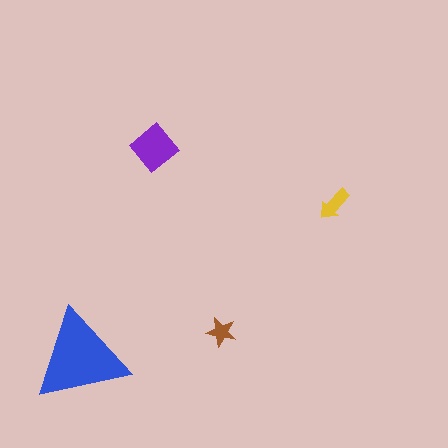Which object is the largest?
The blue triangle.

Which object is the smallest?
The brown star.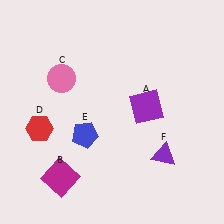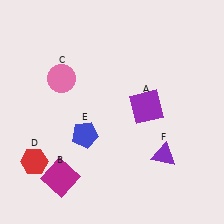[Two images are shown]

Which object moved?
The red hexagon (D) moved down.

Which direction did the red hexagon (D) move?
The red hexagon (D) moved down.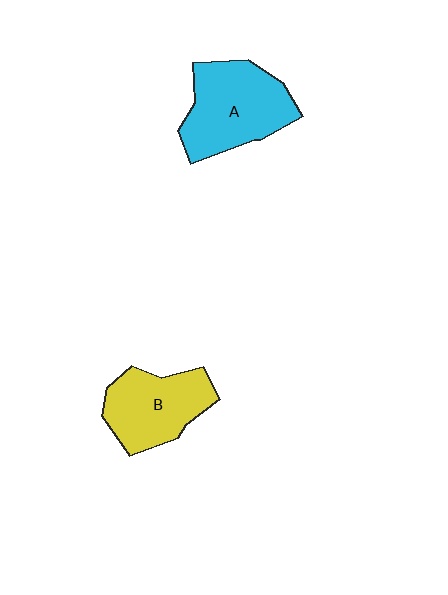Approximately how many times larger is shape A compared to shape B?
Approximately 1.2 times.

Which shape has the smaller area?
Shape B (yellow).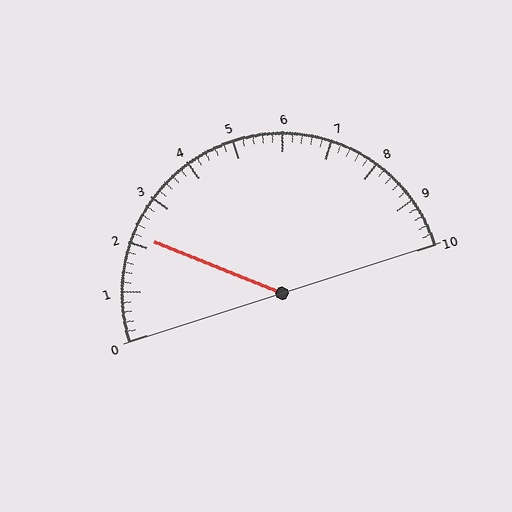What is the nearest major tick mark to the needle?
The nearest major tick mark is 2.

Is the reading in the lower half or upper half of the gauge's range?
The reading is in the lower half of the range (0 to 10).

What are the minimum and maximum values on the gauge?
The gauge ranges from 0 to 10.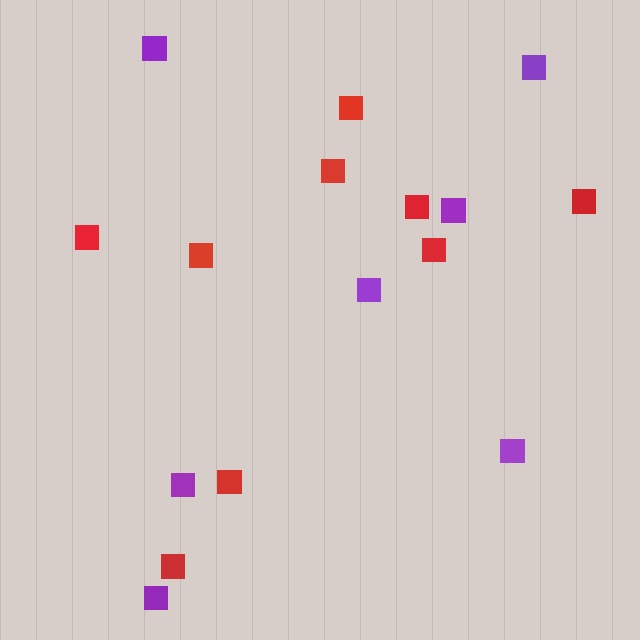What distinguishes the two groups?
There are 2 groups: one group of purple squares (7) and one group of red squares (9).